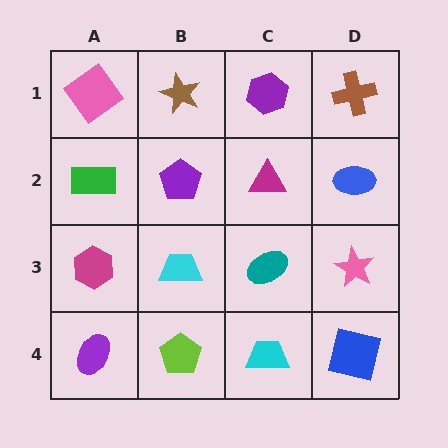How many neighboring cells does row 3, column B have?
4.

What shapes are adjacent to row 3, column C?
A magenta triangle (row 2, column C), a cyan trapezoid (row 4, column C), a cyan trapezoid (row 3, column B), a pink star (row 3, column D).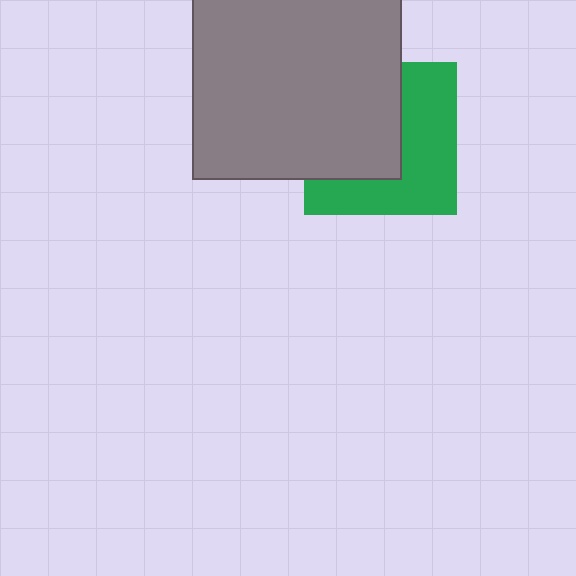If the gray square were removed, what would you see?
You would see the complete green square.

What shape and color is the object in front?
The object in front is a gray square.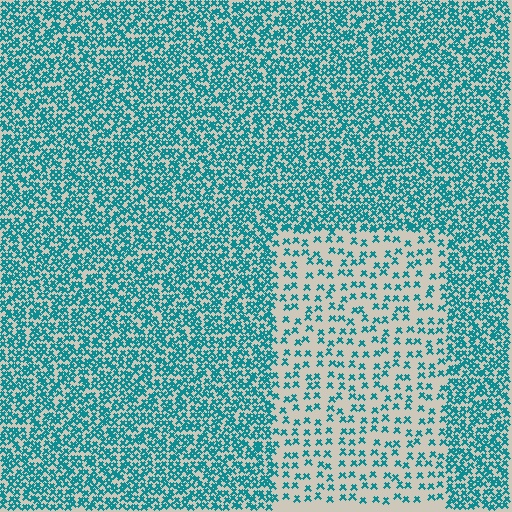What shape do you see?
I see a rectangle.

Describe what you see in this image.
The image contains small teal elements arranged at two different densities. A rectangle-shaped region is visible where the elements are less densely packed than the surrounding area.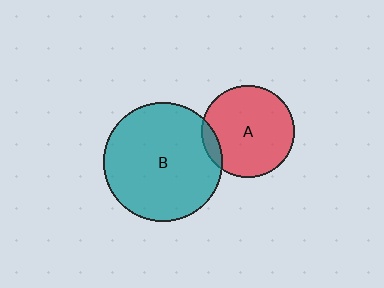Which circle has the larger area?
Circle B (teal).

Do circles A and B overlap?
Yes.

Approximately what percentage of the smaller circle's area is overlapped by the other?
Approximately 10%.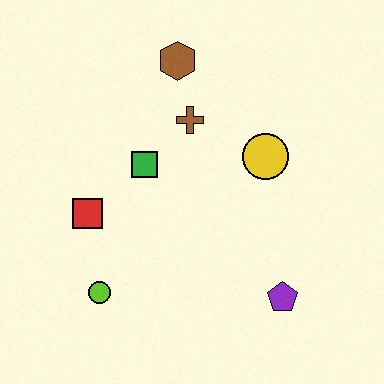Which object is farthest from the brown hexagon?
The purple pentagon is farthest from the brown hexagon.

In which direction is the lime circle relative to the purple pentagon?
The lime circle is to the left of the purple pentagon.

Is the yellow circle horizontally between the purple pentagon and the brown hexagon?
Yes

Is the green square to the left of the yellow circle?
Yes